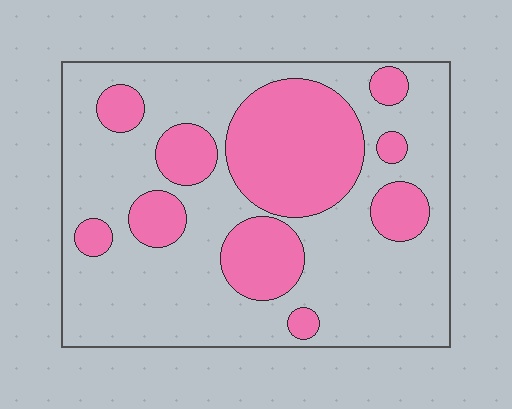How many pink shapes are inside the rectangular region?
10.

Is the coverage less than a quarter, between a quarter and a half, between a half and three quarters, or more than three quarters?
Between a quarter and a half.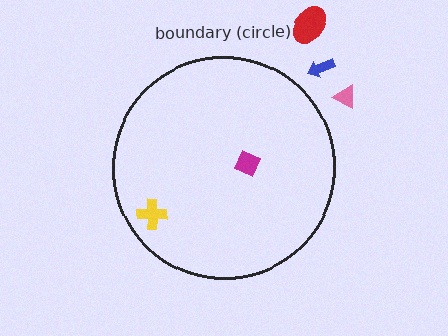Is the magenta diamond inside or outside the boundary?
Inside.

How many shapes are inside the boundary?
2 inside, 3 outside.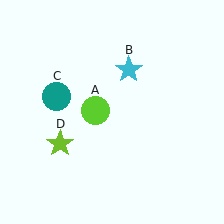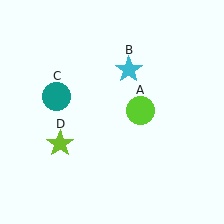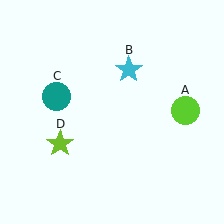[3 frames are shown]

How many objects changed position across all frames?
1 object changed position: lime circle (object A).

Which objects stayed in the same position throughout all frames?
Cyan star (object B) and teal circle (object C) and lime star (object D) remained stationary.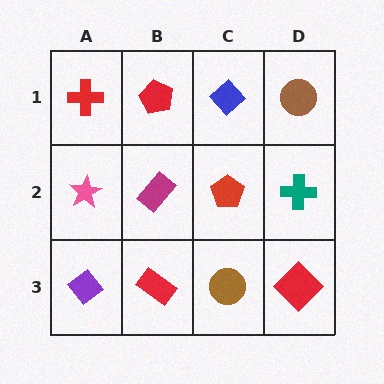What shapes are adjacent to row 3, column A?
A pink star (row 2, column A), a red rectangle (row 3, column B).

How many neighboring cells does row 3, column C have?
3.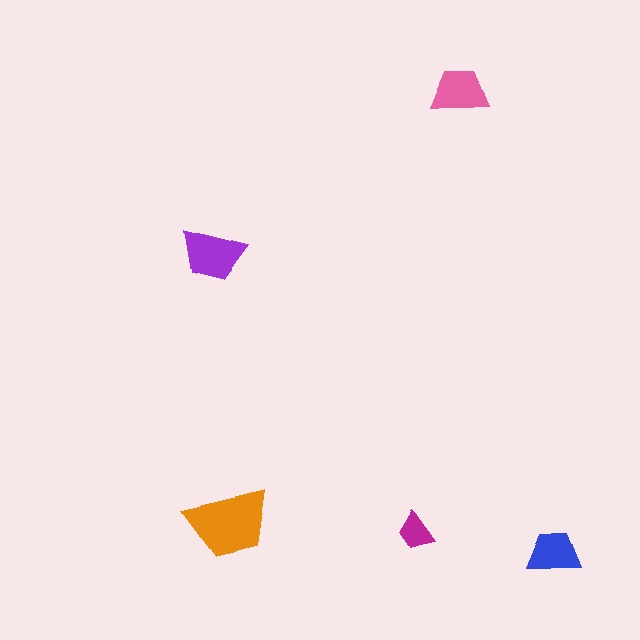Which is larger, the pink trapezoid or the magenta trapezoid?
The pink one.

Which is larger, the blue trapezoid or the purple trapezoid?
The purple one.